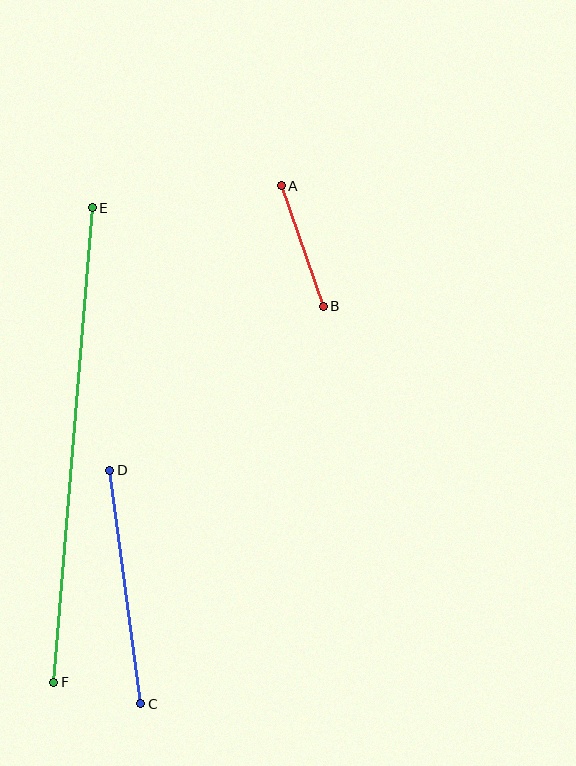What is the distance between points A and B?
The distance is approximately 128 pixels.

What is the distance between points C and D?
The distance is approximately 235 pixels.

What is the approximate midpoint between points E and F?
The midpoint is at approximately (73, 445) pixels.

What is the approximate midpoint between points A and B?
The midpoint is at approximately (302, 246) pixels.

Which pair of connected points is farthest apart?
Points E and F are farthest apart.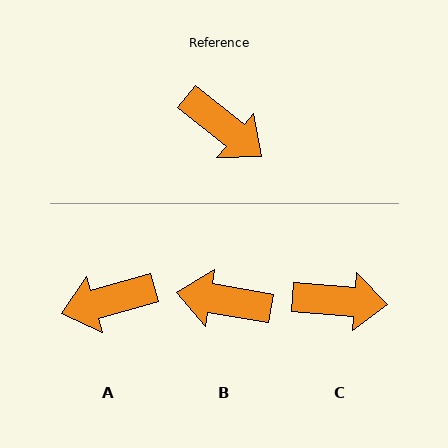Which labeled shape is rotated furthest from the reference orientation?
B, about 150 degrees away.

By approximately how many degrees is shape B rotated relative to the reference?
Approximately 150 degrees clockwise.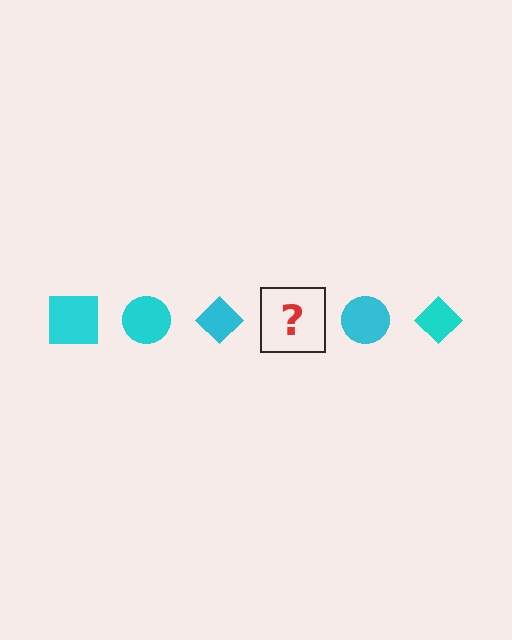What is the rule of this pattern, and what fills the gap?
The rule is that the pattern cycles through square, circle, diamond shapes in cyan. The gap should be filled with a cyan square.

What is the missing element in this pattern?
The missing element is a cyan square.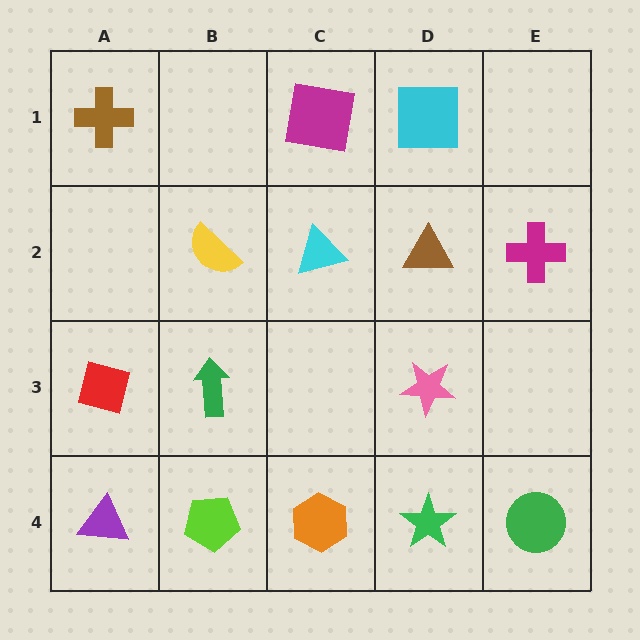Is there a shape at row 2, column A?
No, that cell is empty.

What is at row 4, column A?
A purple triangle.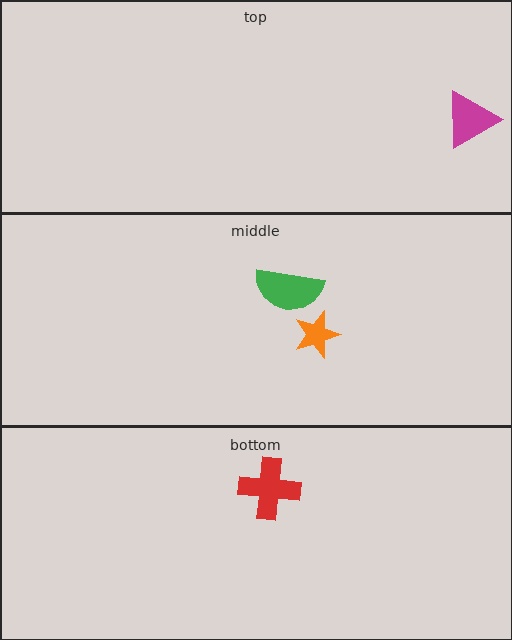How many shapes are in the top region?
1.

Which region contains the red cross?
The bottom region.